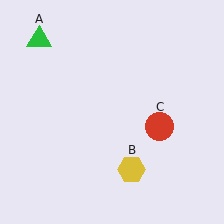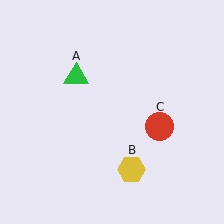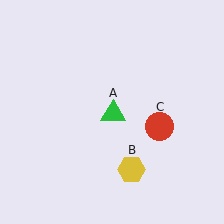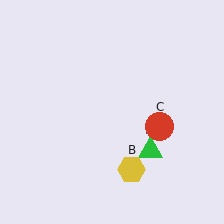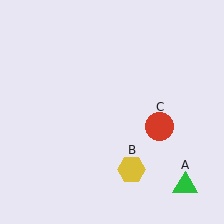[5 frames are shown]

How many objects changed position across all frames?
1 object changed position: green triangle (object A).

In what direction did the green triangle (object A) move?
The green triangle (object A) moved down and to the right.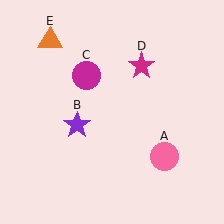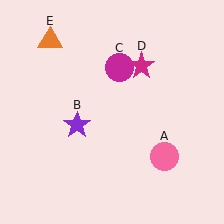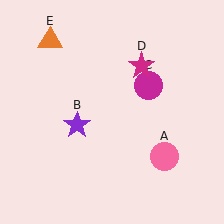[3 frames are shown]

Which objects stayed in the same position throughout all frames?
Pink circle (object A) and purple star (object B) and magenta star (object D) and orange triangle (object E) remained stationary.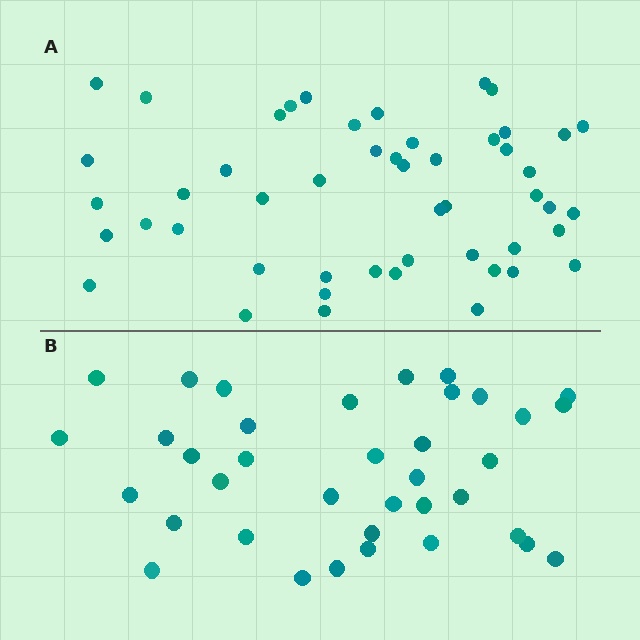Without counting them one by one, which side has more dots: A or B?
Region A (the top region) has more dots.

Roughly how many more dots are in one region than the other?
Region A has approximately 15 more dots than region B.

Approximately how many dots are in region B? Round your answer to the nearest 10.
About 40 dots. (The exact count is 37, which rounds to 40.)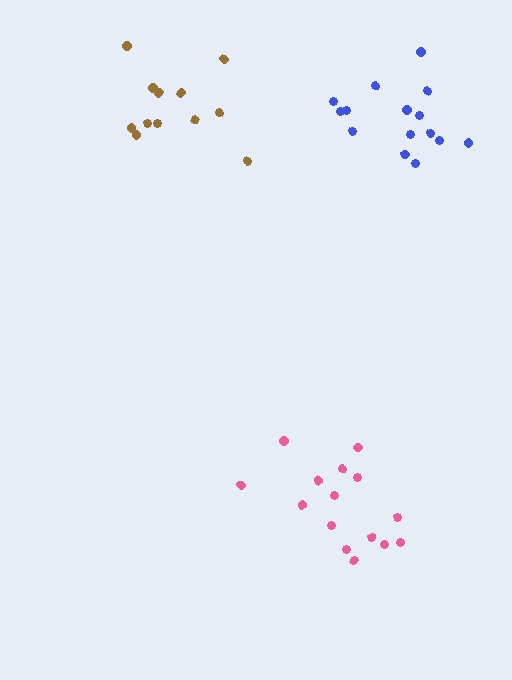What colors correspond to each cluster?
The clusters are colored: blue, pink, brown.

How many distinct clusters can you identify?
There are 3 distinct clusters.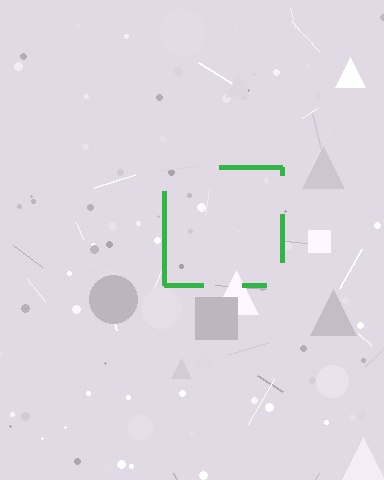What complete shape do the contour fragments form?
The contour fragments form a square.